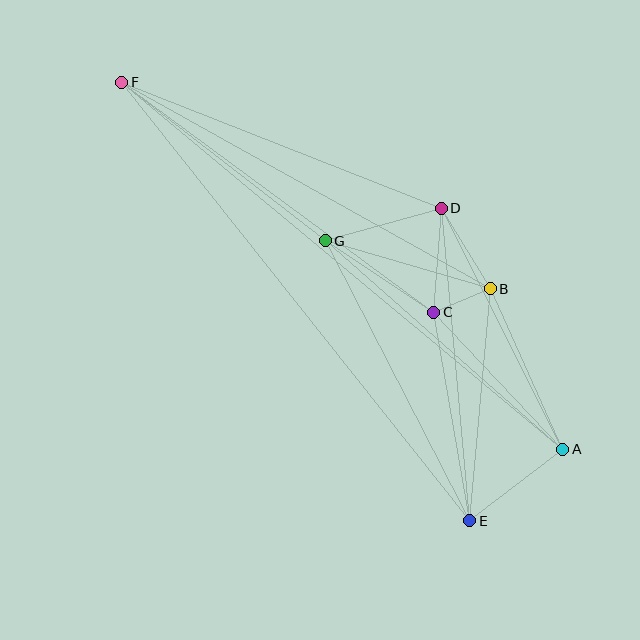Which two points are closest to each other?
Points B and C are closest to each other.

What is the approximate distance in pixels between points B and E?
The distance between B and E is approximately 233 pixels.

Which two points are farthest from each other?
Points A and F are farthest from each other.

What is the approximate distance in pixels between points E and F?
The distance between E and F is approximately 560 pixels.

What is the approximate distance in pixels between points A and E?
The distance between A and E is approximately 117 pixels.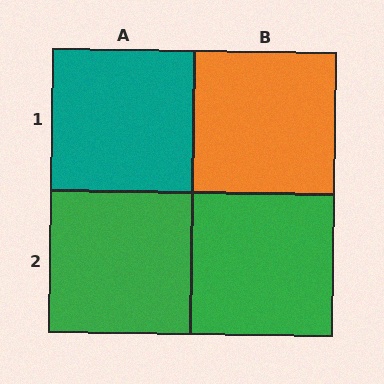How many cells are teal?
1 cell is teal.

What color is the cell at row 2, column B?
Green.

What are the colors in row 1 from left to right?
Teal, orange.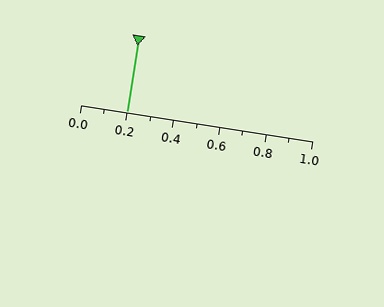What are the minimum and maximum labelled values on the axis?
The axis runs from 0.0 to 1.0.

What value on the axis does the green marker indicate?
The marker indicates approximately 0.2.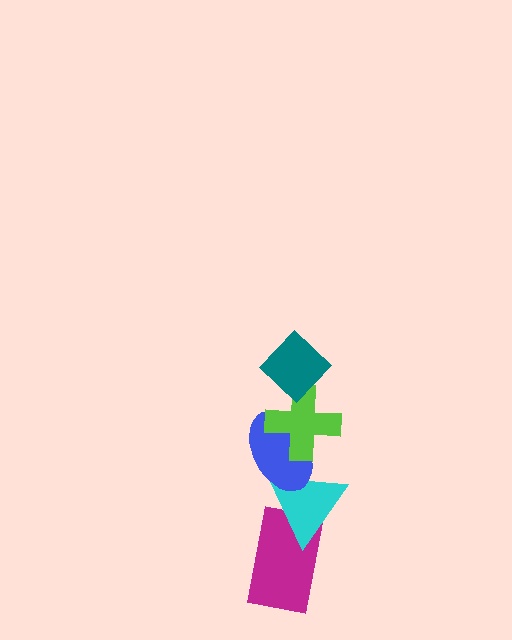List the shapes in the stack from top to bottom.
From top to bottom: the teal diamond, the lime cross, the blue ellipse, the cyan triangle, the magenta rectangle.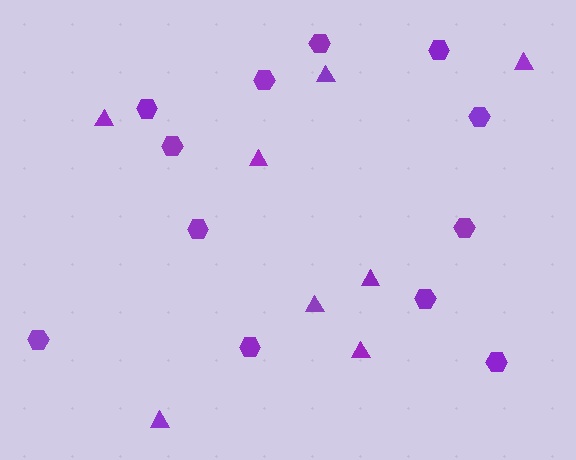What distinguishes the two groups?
There are 2 groups: one group of hexagons (12) and one group of triangles (8).